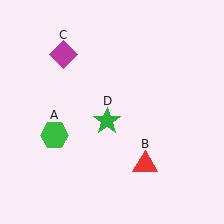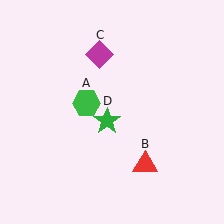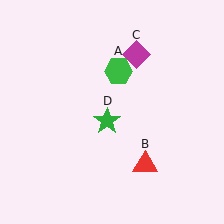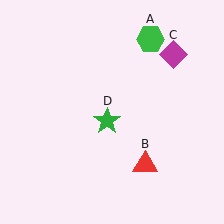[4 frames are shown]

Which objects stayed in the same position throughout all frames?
Red triangle (object B) and green star (object D) remained stationary.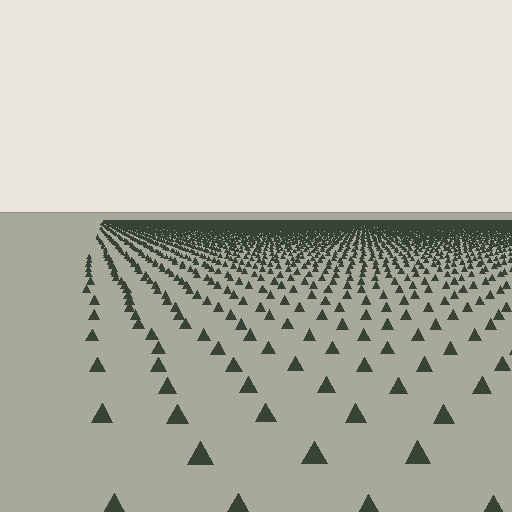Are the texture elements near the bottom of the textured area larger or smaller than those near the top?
Larger. Near the bottom, elements are closer to the viewer and appear at a bigger on-screen size.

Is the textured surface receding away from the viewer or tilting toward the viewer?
The surface is receding away from the viewer. Texture elements get smaller and denser toward the top.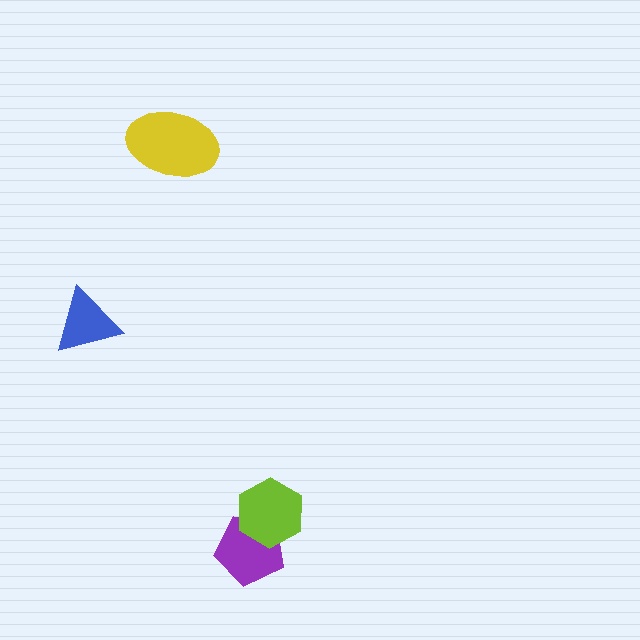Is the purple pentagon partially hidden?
Yes, it is partially covered by another shape.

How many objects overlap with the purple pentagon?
1 object overlaps with the purple pentagon.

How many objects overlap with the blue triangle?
0 objects overlap with the blue triangle.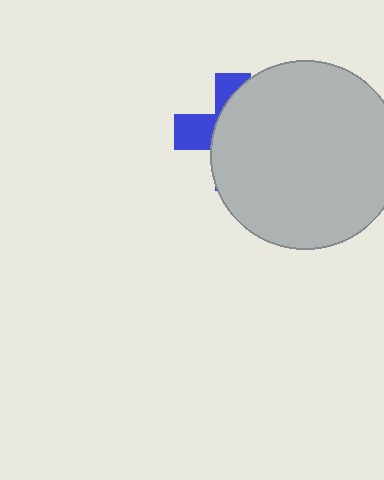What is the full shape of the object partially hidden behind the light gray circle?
The partially hidden object is a blue cross.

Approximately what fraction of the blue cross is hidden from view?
Roughly 70% of the blue cross is hidden behind the light gray circle.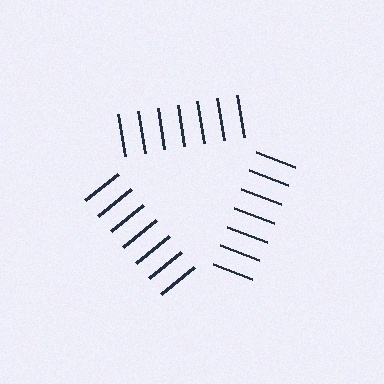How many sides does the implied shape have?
3 sides — the line-ends trace a triangle.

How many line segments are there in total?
21 — 7 along each of the 3 edges.